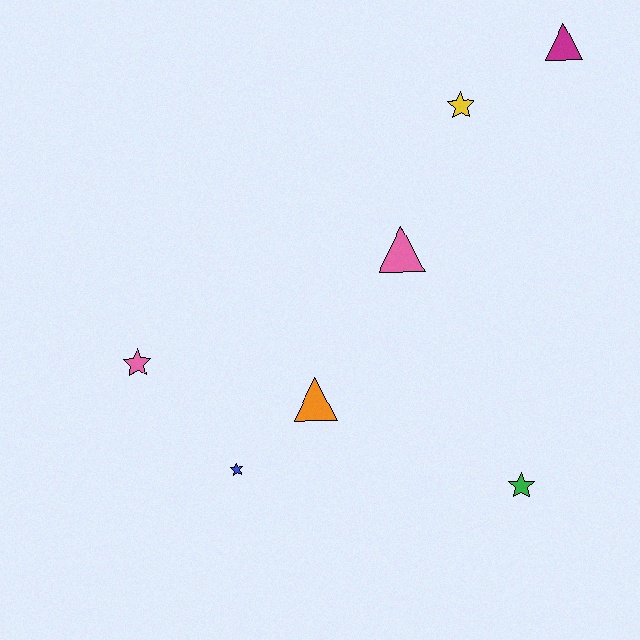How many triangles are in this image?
There are 3 triangles.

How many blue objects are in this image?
There is 1 blue object.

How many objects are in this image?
There are 7 objects.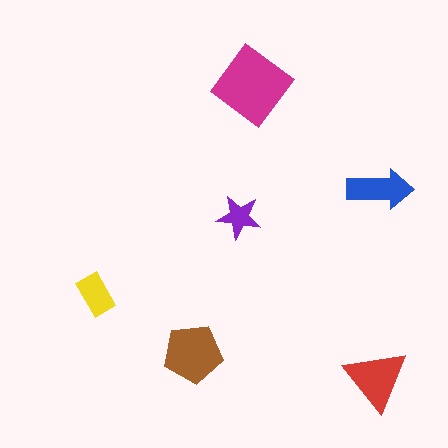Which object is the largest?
The magenta diamond.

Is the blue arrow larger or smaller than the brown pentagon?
Smaller.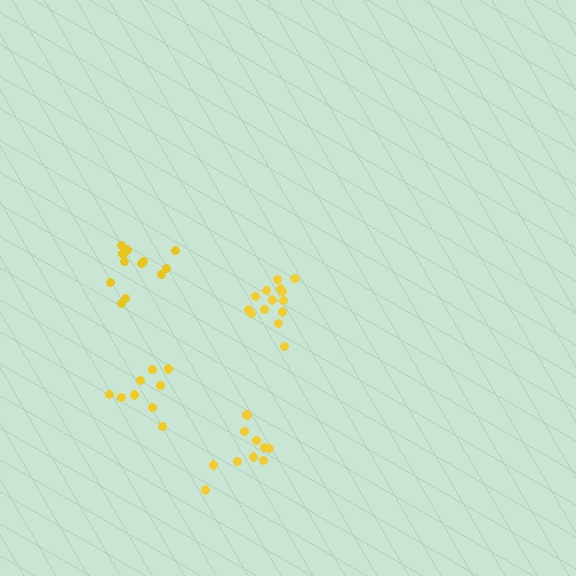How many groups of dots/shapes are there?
There are 4 groups.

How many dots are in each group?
Group 1: 10 dots, Group 2: 12 dots, Group 3: 14 dots, Group 4: 9 dots (45 total).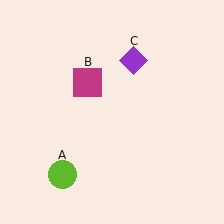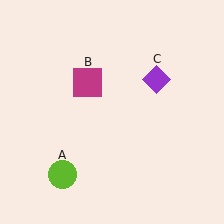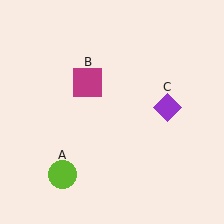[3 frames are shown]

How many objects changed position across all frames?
1 object changed position: purple diamond (object C).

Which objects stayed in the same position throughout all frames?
Lime circle (object A) and magenta square (object B) remained stationary.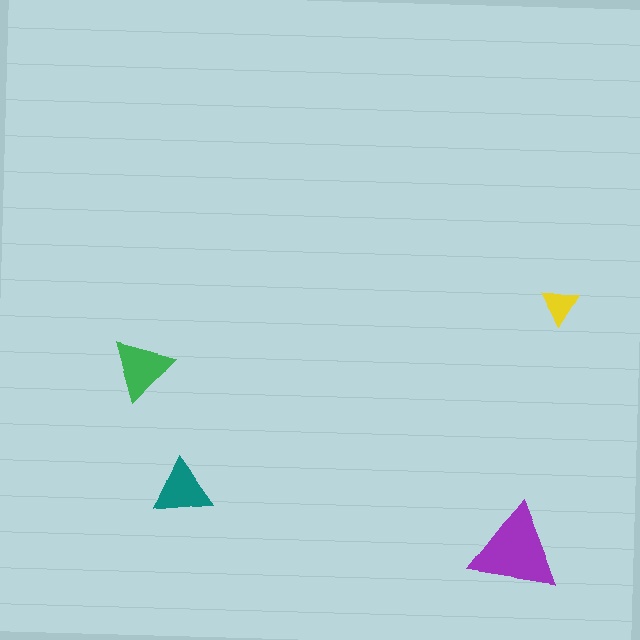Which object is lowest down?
The purple triangle is bottommost.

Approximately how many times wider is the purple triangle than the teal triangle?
About 1.5 times wider.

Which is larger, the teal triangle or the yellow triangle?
The teal one.